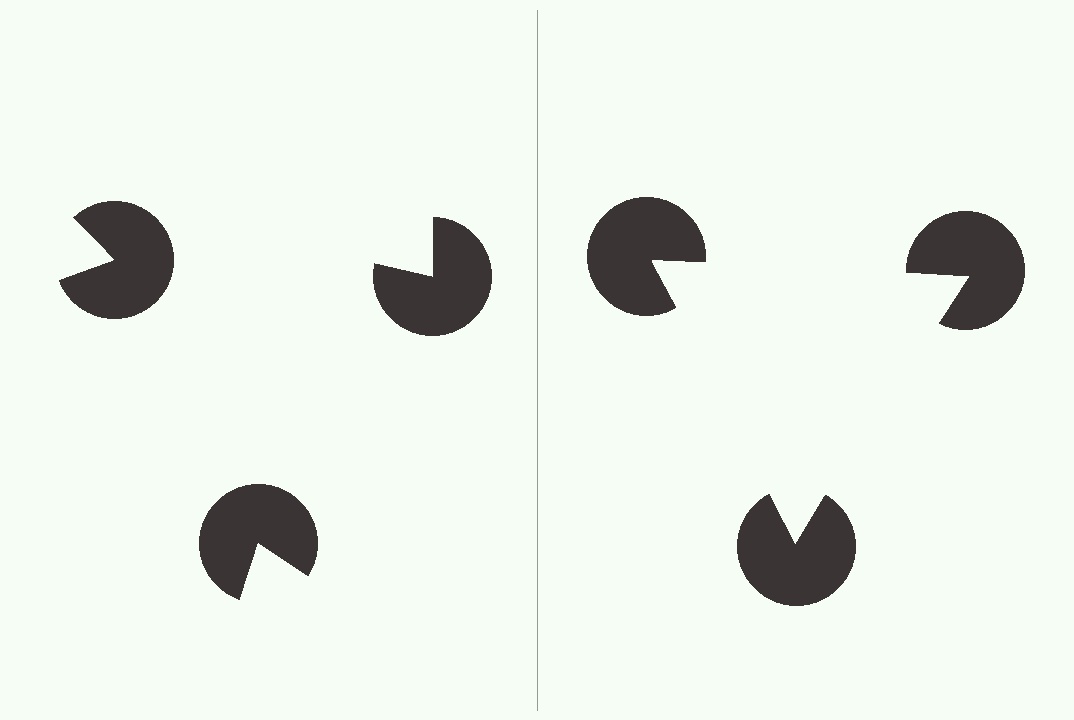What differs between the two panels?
The pac-man discs are positioned identically on both sides; only the wedge orientations differ. On the right they align to a triangle; on the left they are misaligned.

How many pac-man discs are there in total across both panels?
6 — 3 on each side.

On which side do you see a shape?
An illusory triangle appears on the right side. On the left side the wedge cuts are rotated, so no coherent shape forms.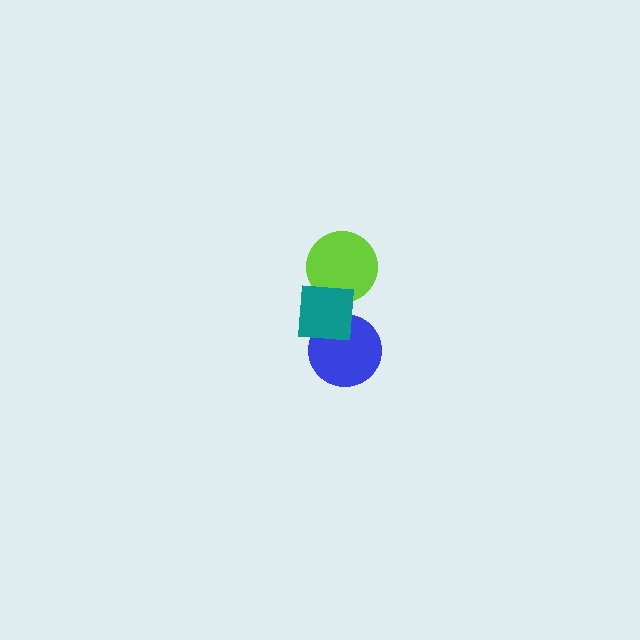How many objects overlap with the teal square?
2 objects overlap with the teal square.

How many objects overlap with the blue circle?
1 object overlaps with the blue circle.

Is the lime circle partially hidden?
Yes, it is partially covered by another shape.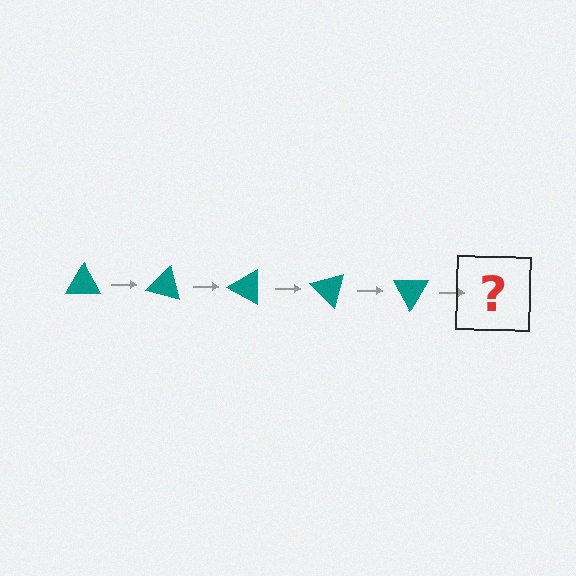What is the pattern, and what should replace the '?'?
The pattern is that the triangle rotates 15 degrees each step. The '?' should be a teal triangle rotated 75 degrees.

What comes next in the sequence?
The next element should be a teal triangle rotated 75 degrees.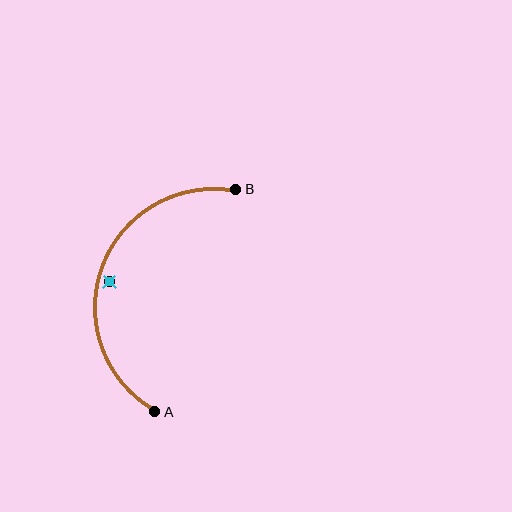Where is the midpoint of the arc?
The arc midpoint is the point on the curve farthest from the straight line joining A and B. It sits to the left of that line.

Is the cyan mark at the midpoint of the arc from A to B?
No — the cyan mark does not lie on the arc at all. It sits slightly inside the curve.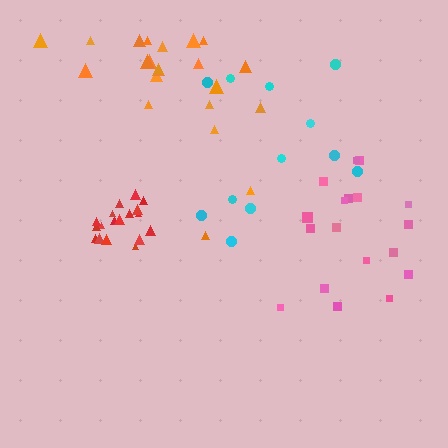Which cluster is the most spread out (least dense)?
Cyan.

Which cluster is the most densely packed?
Red.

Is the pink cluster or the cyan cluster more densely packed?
Pink.